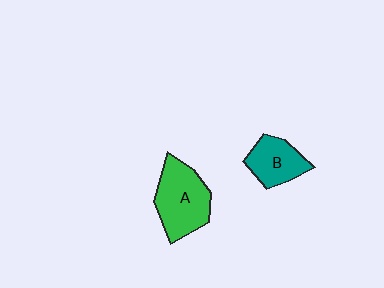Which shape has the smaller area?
Shape B (teal).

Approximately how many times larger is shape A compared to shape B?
Approximately 1.5 times.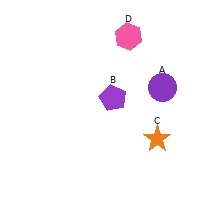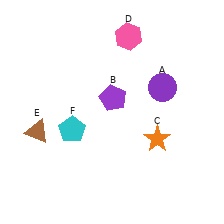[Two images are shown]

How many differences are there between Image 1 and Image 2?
There are 2 differences between the two images.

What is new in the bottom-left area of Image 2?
A cyan pentagon (F) was added in the bottom-left area of Image 2.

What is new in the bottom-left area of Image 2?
A brown triangle (E) was added in the bottom-left area of Image 2.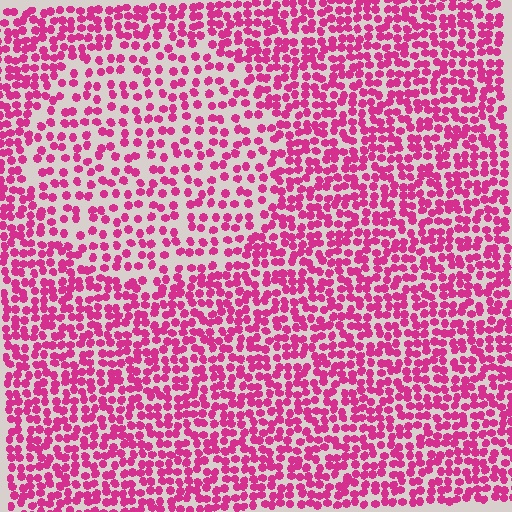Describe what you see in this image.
The image contains small magenta elements arranged at two different densities. A circle-shaped region is visible where the elements are less densely packed than the surrounding area.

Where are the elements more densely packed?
The elements are more densely packed outside the circle boundary.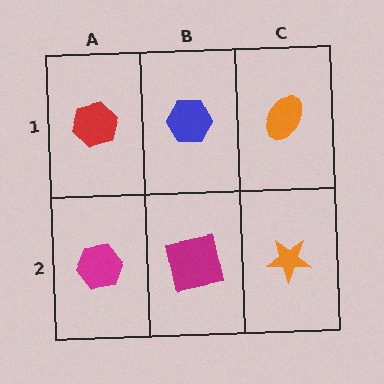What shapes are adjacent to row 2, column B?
A blue hexagon (row 1, column B), a magenta hexagon (row 2, column A), an orange star (row 2, column C).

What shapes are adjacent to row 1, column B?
A magenta square (row 2, column B), a red hexagon (row 1, column A), an orange ellipse (row 1, column C).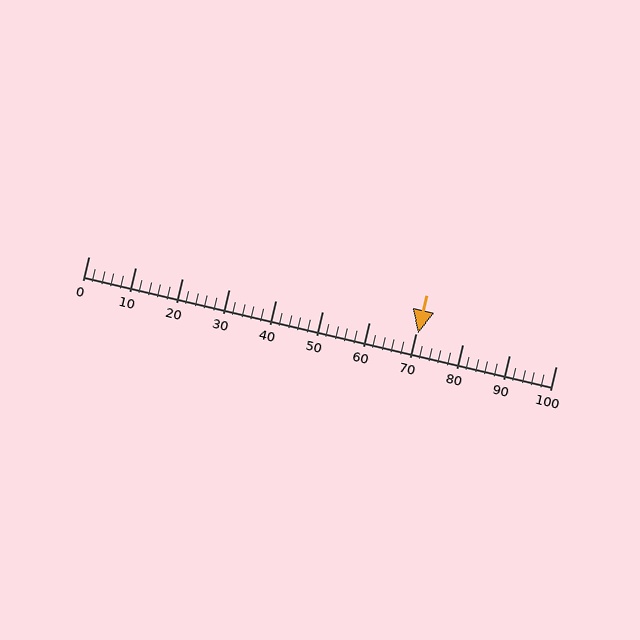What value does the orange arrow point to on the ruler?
The orange arrow points to approximately 70.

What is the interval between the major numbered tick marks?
The major tick marks are spaced 10 units apart.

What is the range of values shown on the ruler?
The ruler shows values from 0 to 100.